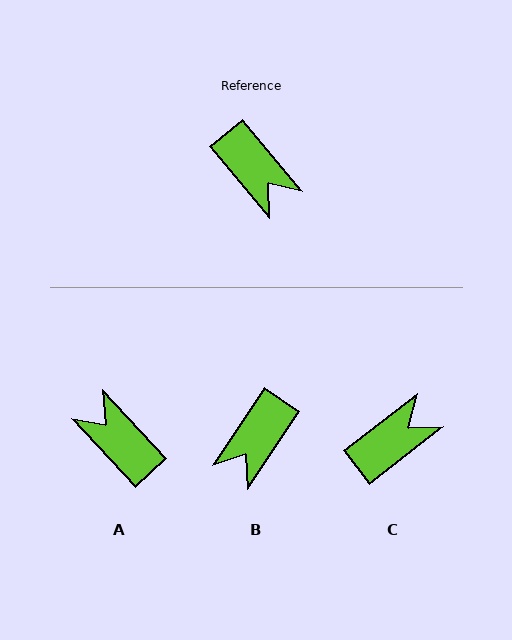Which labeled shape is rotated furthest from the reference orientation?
A, about 177 degrees away.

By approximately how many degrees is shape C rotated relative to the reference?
Approximately 88 degrees counter-clockwise.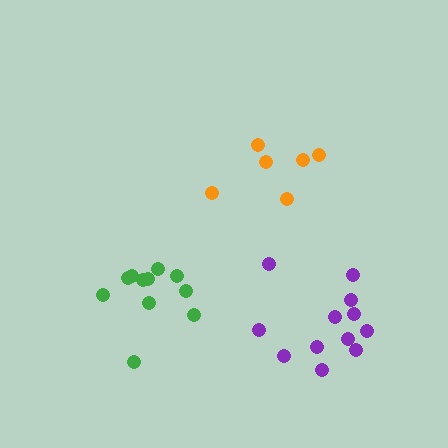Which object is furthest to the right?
The purple cluster is rightmost.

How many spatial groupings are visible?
There are 3 spatial groupings.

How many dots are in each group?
Group 1: 11 dots, Group 2: 6 dots, Group 3: 12 dots (29 total).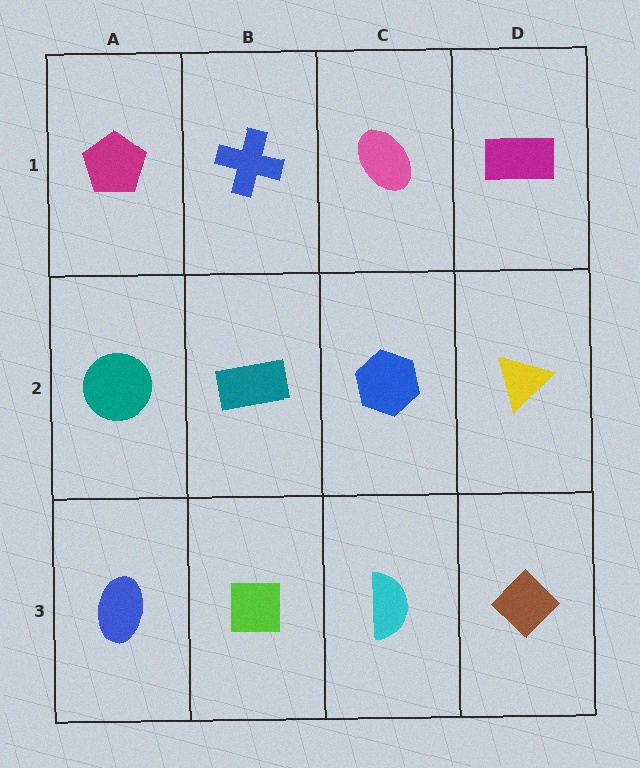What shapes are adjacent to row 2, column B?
A blue cross (row 1, column B), a lime square (row 3, column B), a teal circle (row 2, column A), a blue hexagon (row 2, column C).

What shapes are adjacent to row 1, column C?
A blue hexagon (row 2, column C), a blue cross (row 1, column B), a magenta rectangle (row 1, column D).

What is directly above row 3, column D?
A yellow triangle.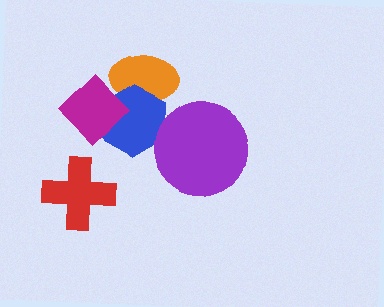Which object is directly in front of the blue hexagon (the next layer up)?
The purple circle is directly in front of the blue hexagon.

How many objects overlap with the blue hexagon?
3 objects overlap with the blue hexagon.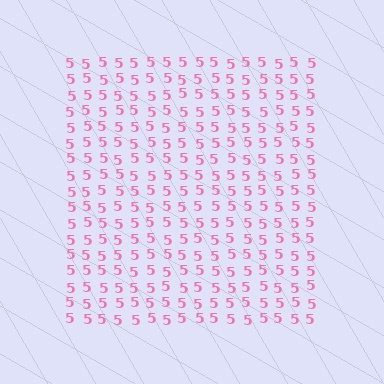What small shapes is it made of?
It is made of small digit 5's.